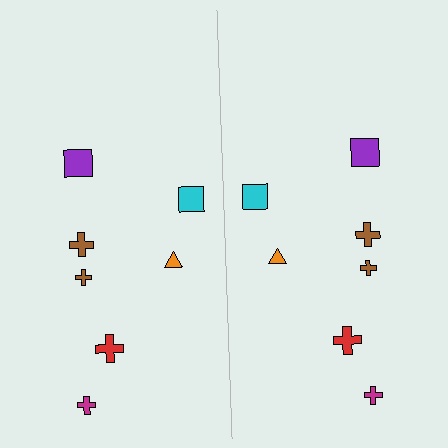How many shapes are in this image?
There are 14 shapes in this image.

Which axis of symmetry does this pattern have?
The pattern has a vertical axis of symmetry running through the center of the image.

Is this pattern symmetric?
Yes, this pattern has bilateral (reflection) symmetry.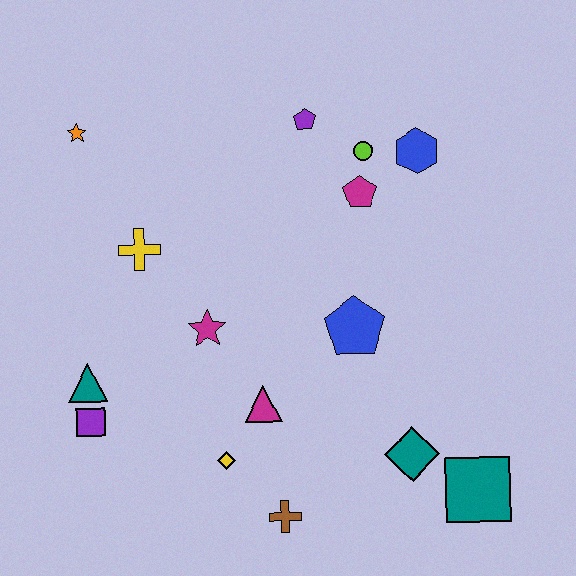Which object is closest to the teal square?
The teal diamond is closest to the teal square.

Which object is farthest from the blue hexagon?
The purple square is farthest from the blue hexagon.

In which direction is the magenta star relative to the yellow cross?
The magenta star is below the yellow cross.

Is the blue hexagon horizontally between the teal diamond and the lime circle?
No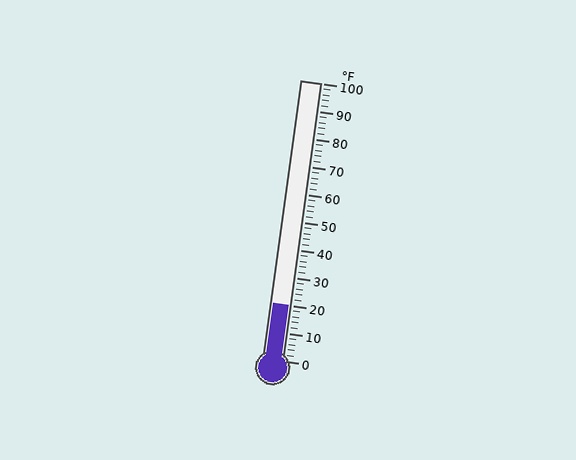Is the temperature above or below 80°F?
The temperature is below 80°F.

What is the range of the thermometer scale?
The thermometer scale ranges from 0°F to 100°F.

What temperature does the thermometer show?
The thermometer shows approximately 20°F.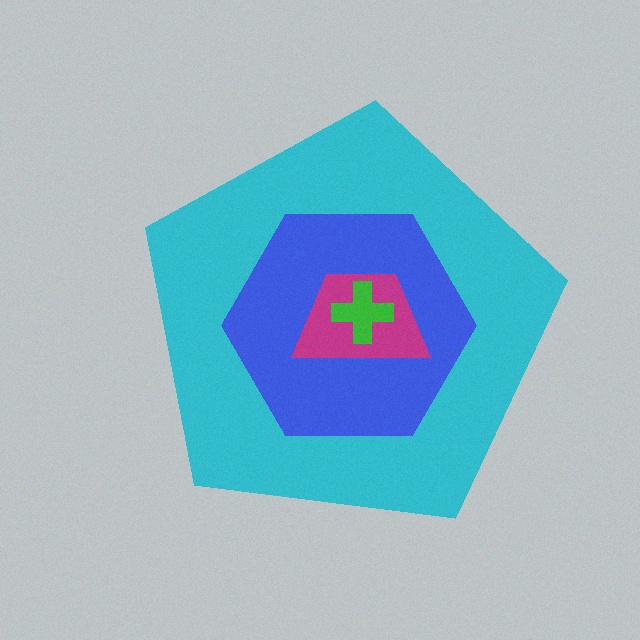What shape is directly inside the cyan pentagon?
The blue hexagon.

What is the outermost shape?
The cyan pentagon.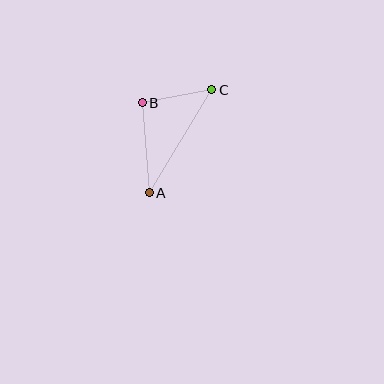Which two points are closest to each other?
Points B and C are closest to each other.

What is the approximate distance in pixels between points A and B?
The distance between A and B is approximately 90 pixels.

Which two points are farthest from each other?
Points A and C are farthest from each other.